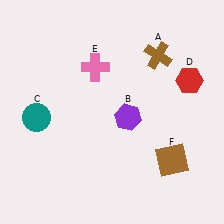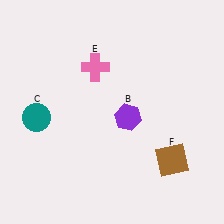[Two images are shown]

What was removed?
The brown cross (A), the red hexagon (D) were removed in Image 2.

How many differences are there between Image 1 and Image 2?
There are 2 differences between the two images.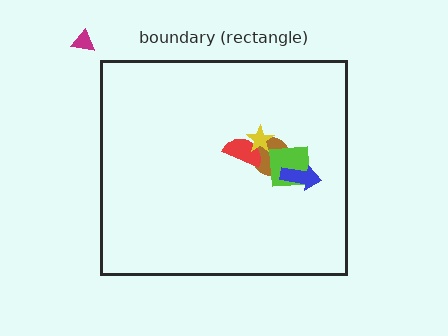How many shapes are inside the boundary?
5 inside, 1 outside.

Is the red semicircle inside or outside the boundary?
Inside.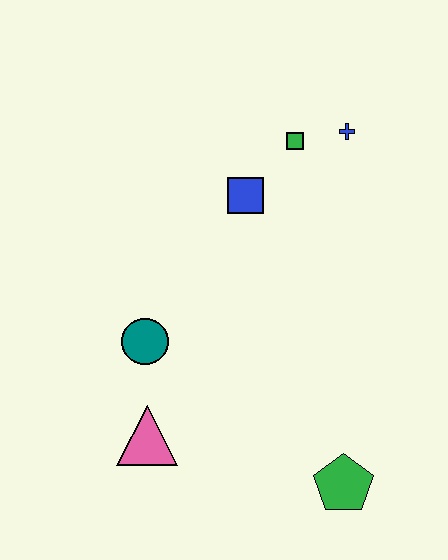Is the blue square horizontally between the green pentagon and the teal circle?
Yes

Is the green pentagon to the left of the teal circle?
No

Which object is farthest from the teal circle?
The blue cross is farthest from the teal circle.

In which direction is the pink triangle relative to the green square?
The pink triangle is below the green square.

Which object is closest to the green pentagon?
The pink triangle is closest to the green pentagon.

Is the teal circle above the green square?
No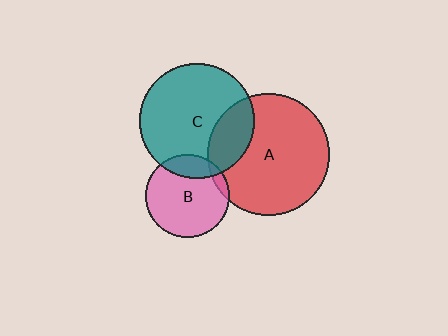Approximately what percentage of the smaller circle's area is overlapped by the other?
Approximately 20%.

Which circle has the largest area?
Circle A (red).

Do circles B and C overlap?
Yes.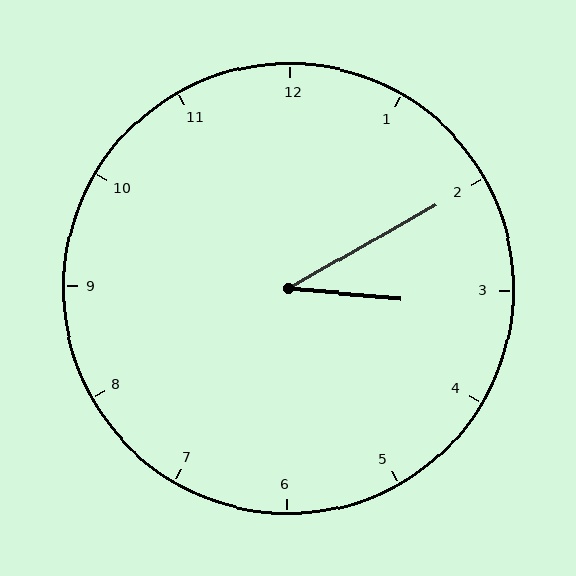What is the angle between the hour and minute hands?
Approximately 35 degrees.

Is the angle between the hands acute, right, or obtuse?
It is acute.